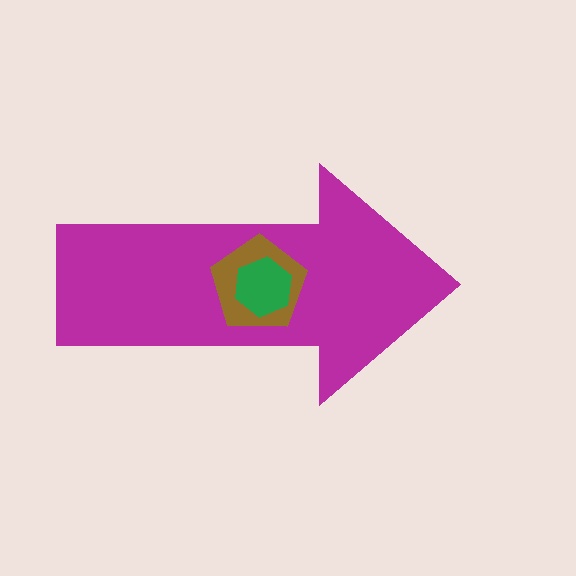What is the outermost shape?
The magenta arrow.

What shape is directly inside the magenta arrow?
The brown pentagon.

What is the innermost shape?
The green hexagon.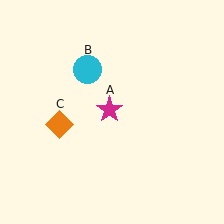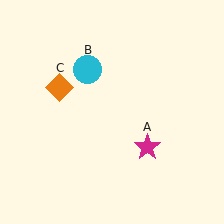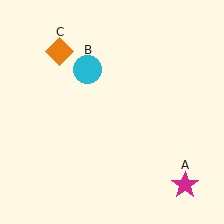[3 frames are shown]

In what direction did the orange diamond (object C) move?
The orange diamond (object C) moved up.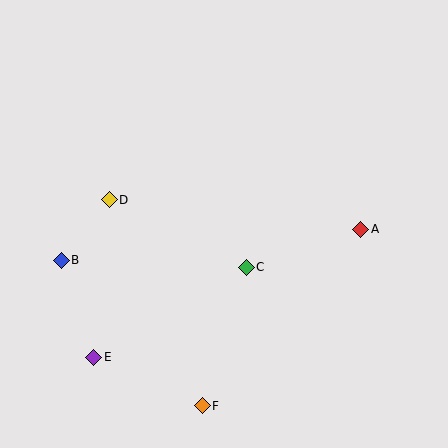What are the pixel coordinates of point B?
Point B is at (61, 260).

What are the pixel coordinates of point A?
Point A is at (361, 229).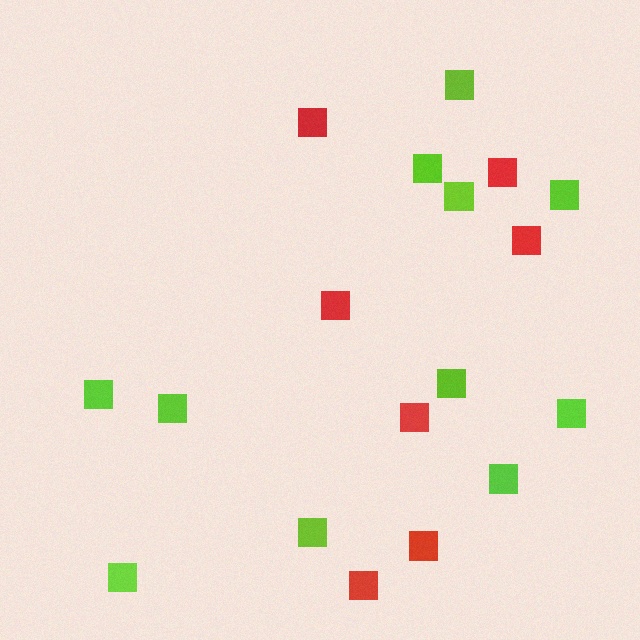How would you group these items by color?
There are 2 groups: one group of red squares (7) and one group of lime squares (11).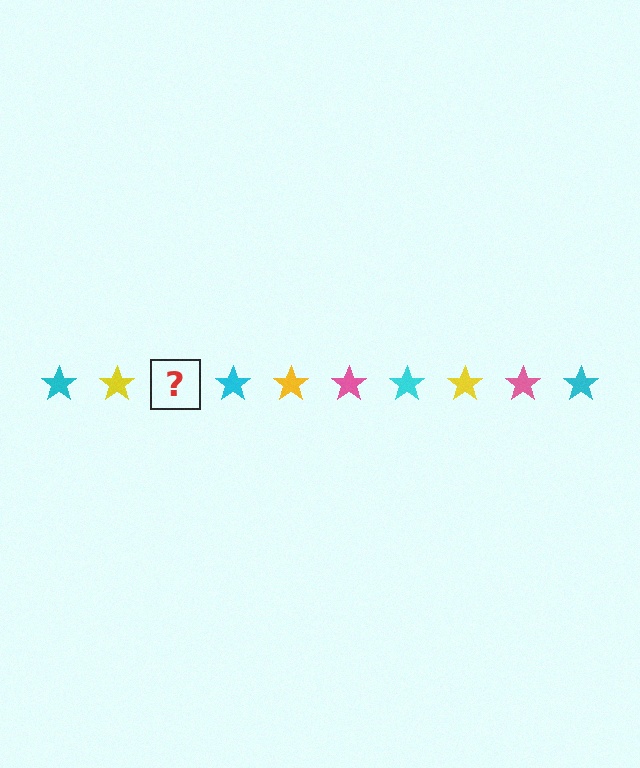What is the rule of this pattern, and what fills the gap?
The rule is that the pattern cycles through cyan, yellow, pink stars. The gap should be filled with a pink star.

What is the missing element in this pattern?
The missing element is a pink star.